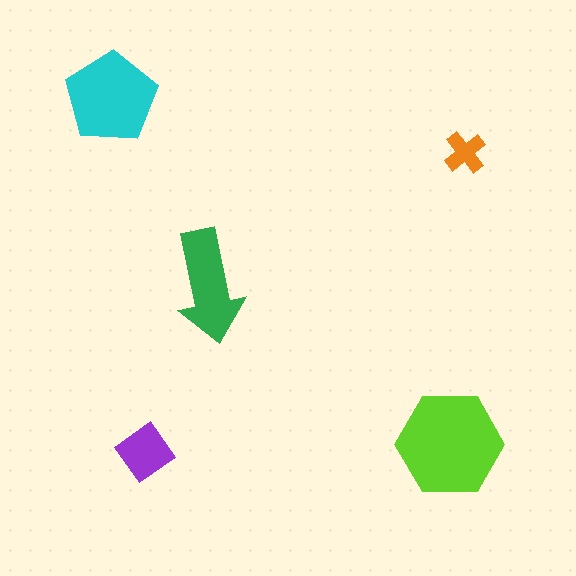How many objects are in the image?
There are 5 objects in the image.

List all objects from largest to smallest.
The lime hexagon, the cyan pentagon, the green arrow, the purple diamond, the orange cross.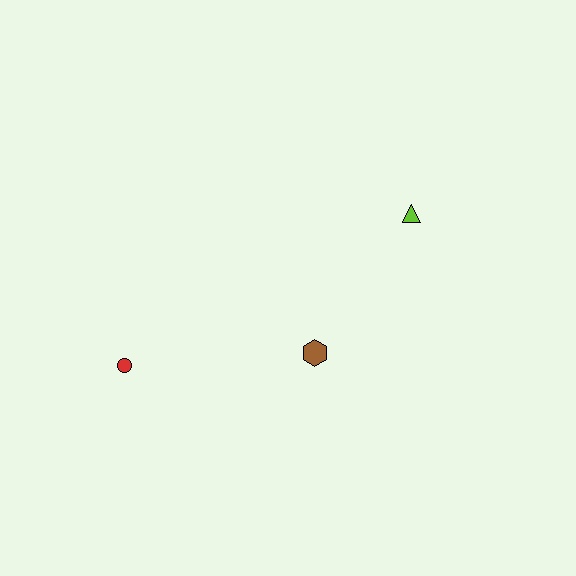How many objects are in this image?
There are 3 objects.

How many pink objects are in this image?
There are no pink objects.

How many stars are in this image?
There are no stars.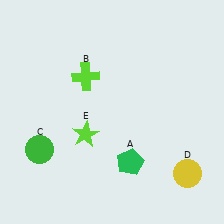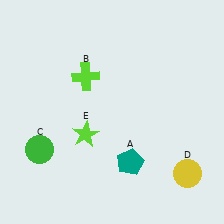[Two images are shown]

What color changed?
The pentagon (A) changed from green in Image 1 to teal in Image 2.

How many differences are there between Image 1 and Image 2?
There is 1 difference between the two images.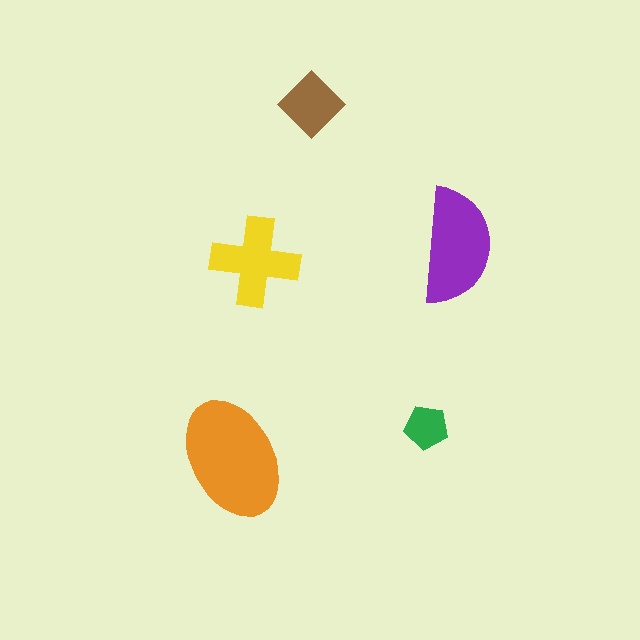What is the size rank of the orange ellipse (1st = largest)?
1st.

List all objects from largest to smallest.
The orange ellipse, the purple semicircle, the yellow cross, the brown diamond, the green pentagon.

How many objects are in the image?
There are 5 objects in the image.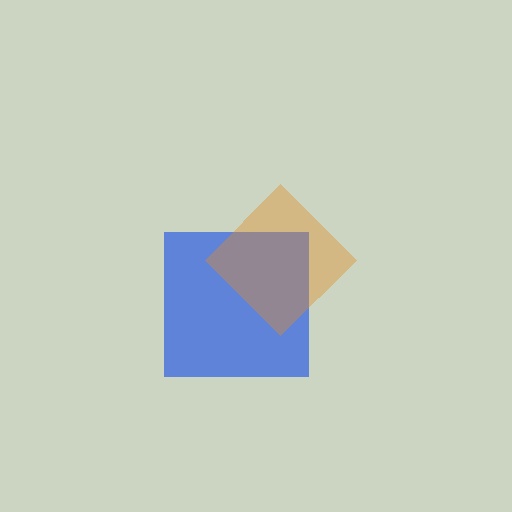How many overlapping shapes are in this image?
There are 2 overlapping shapes in the image.